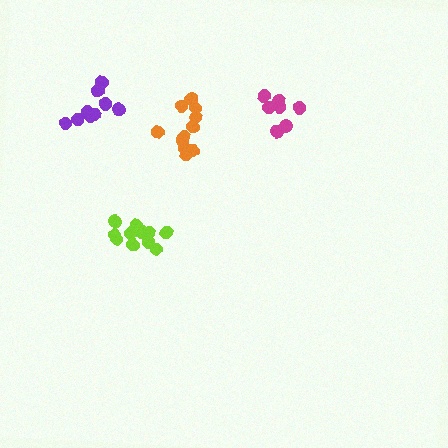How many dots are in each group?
Group 1: 9 dots, Group 2: 11 dots, Group 3: 7 dots, Group 4: 11 dots (38 total).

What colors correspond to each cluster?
The clusters are colored: purple, orange, magenta, lime.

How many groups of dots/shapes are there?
There are 4 groups.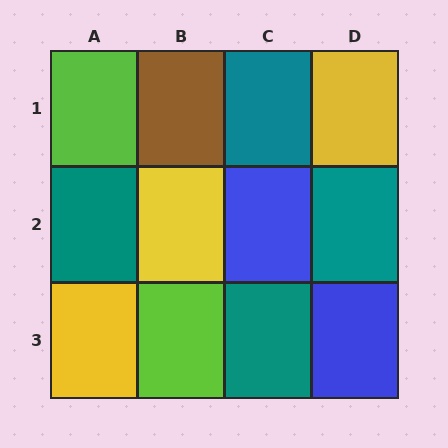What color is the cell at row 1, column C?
Teal.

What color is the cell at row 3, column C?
Teal.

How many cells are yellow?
3 cells are yellow.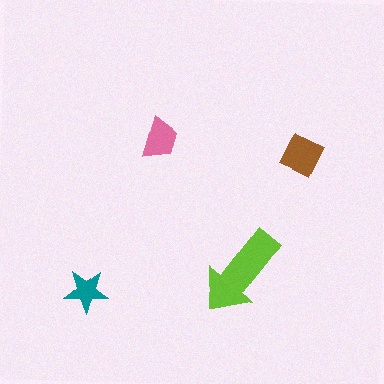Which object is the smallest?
The teal star.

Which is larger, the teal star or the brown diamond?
The brown diamond.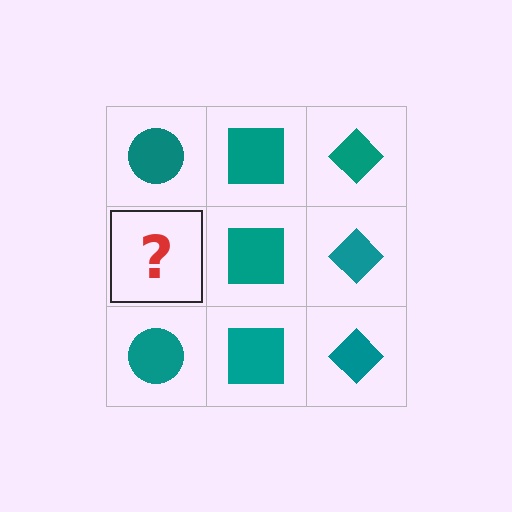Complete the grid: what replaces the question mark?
The question mark should be replaced with a teal circle.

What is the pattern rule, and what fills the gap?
The rule is that each column has a consistent shape. The gap should be filled with a teal circle.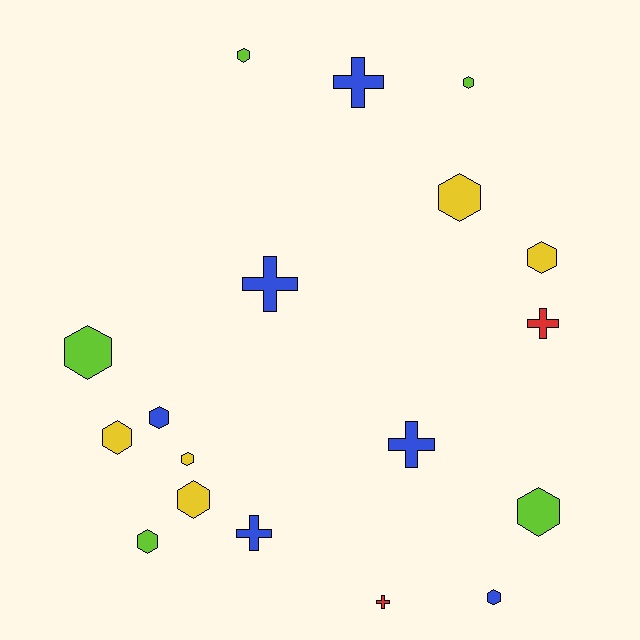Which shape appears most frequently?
Hexagon, with 12 objects.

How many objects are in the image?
There are 18 objects.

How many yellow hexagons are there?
There are 5 yellow hexagons.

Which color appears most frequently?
Blue, with 6 objects.